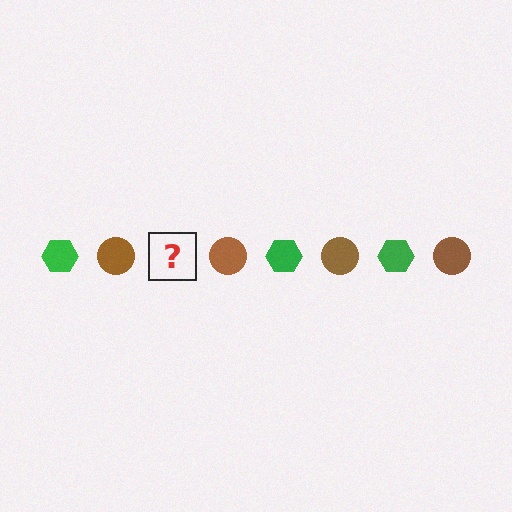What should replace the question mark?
The question mark should be replaced with a green hexagon.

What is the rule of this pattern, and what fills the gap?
The rule is that the pattern alternates between green hexagon and brown circle. The gap should be filled with a green hexagon.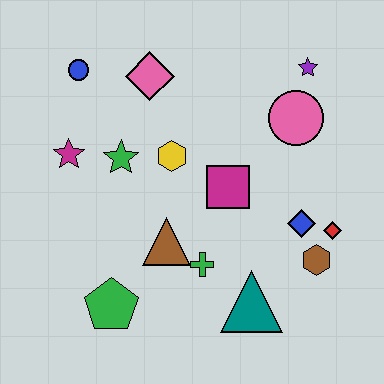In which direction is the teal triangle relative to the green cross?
The teal triangle is to the right of the green cross.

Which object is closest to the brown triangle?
The green cross is closest to the brown triangle.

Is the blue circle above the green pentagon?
Yes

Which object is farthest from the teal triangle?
The blue circle is farthest from the teal triangle.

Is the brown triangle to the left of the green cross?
Yes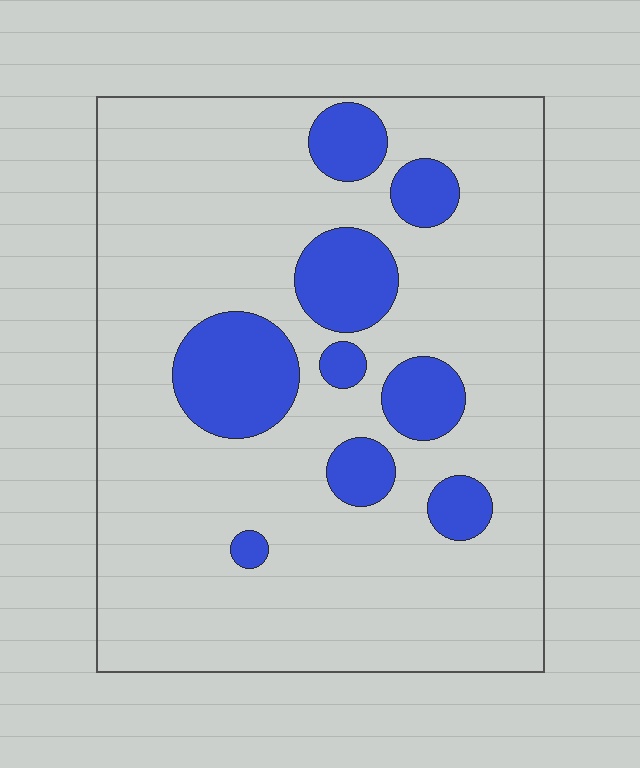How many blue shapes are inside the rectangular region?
9.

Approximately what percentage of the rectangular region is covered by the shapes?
Approximately 20%.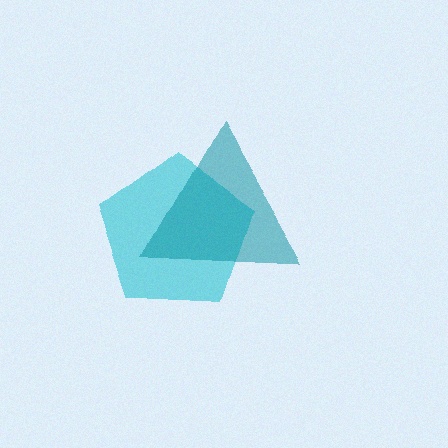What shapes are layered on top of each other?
The layered shapes are: a cyan pentagon, a teal triangle.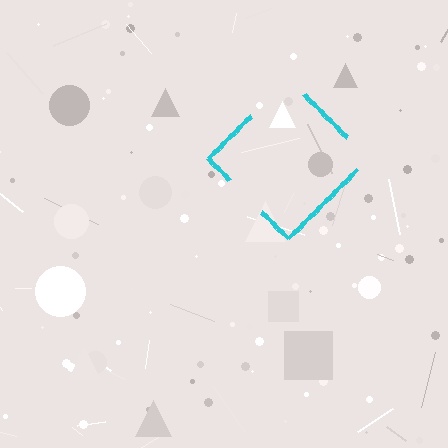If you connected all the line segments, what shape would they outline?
They would outline a diamond.